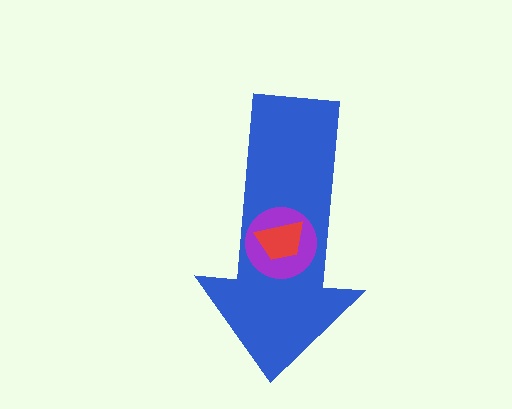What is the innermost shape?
The red trapezoid.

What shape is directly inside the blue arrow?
The purple circle.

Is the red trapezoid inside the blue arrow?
Yes.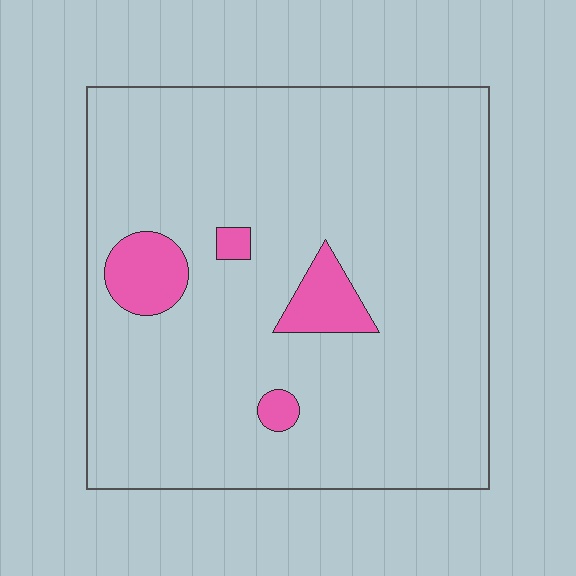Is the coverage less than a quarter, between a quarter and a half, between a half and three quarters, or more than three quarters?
Less than a quarter.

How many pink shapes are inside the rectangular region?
4.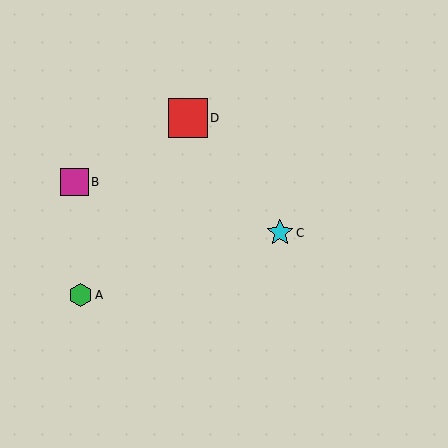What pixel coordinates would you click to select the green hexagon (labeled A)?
Click at (80, 295) to select the green hexagon A.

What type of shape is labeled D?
Shape D is a red square.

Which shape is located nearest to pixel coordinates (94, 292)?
The green hexagon (labeled A) at (80, 295) is nearest to that location.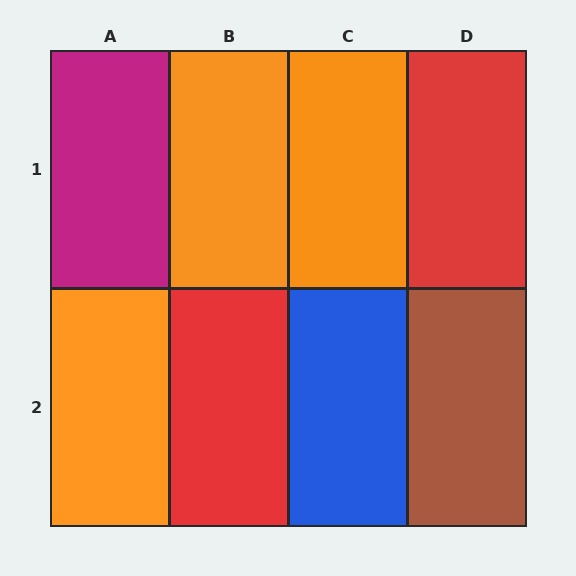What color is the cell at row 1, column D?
Red.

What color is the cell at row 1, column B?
Orange.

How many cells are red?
2 cells are red.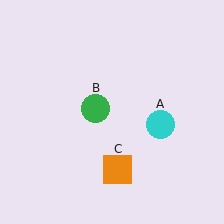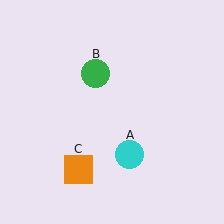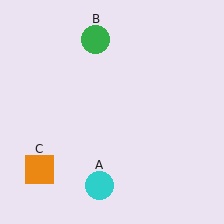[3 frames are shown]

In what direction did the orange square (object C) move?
The orange square (object C) moved left.